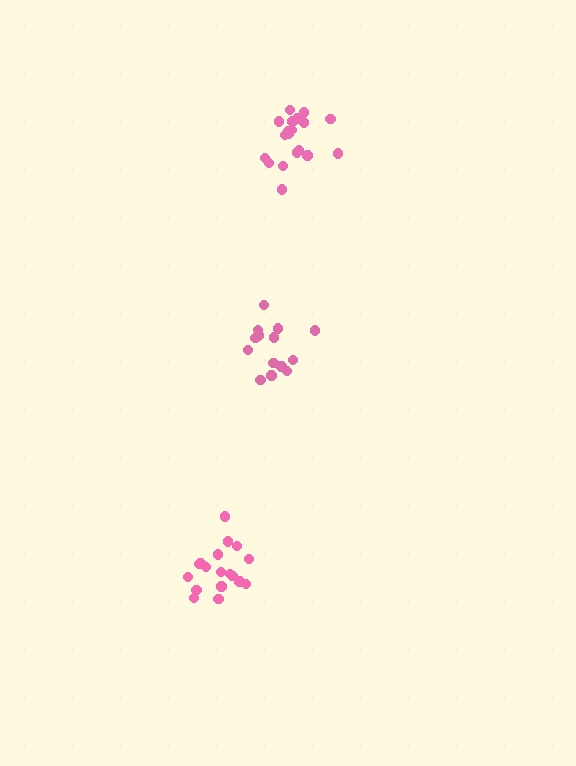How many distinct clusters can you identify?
There are 3 distinct clusters.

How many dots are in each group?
Group 1: 15 dots, Group 2: 19 dots, Group 3: 18 dots (52 total).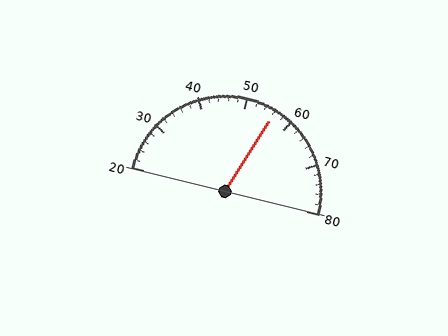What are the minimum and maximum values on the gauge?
The gauge ranges from 20 to 80.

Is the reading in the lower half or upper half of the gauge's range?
The reading is in the upper half of the range (20 to 80).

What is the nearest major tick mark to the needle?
The nearest major tick mark is 60.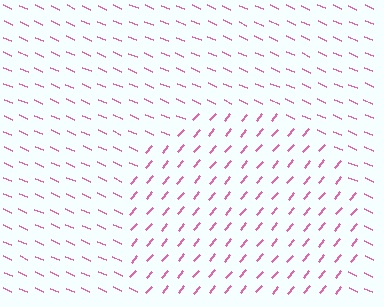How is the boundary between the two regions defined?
The boundary is defined purely by a change in line orientation (approximately 74 degrees difference). All lines are the same color and thickness.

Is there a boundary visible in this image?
Yes, there is a texture boundary formed by a change in line orientation.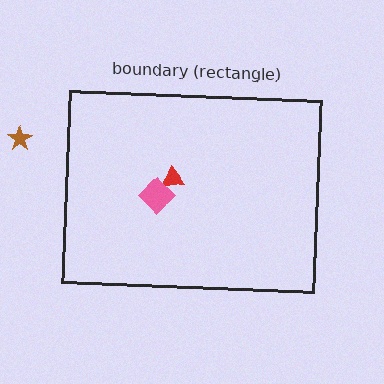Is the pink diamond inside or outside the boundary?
Inside.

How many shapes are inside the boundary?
2 inside, 1 outside.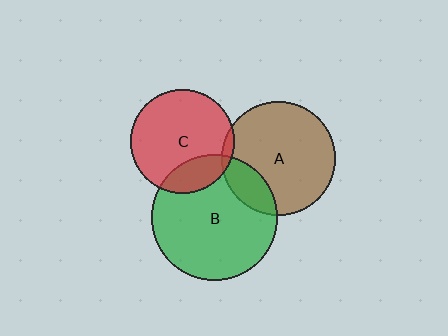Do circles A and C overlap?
Yes.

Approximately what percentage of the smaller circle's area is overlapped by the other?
Approximately 5%.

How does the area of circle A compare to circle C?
Approximately 1.2 times.